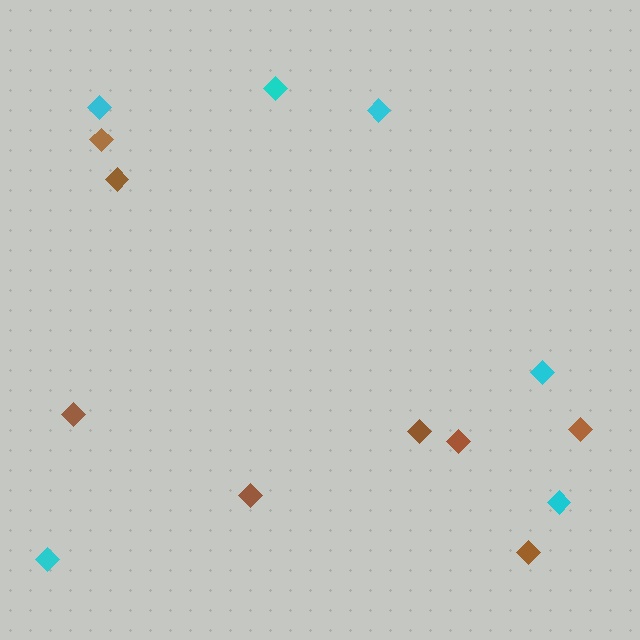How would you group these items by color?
There are 2 groups: one group of cyan diamonds (6) and one group of brown diamonds (8).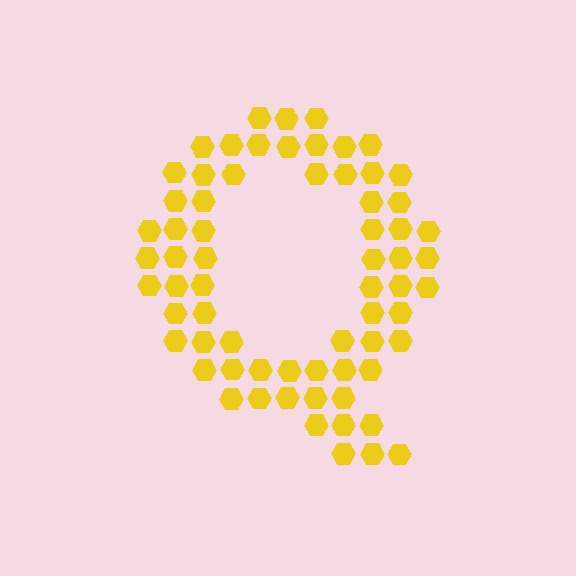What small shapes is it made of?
It is made of small hexagons.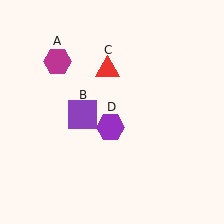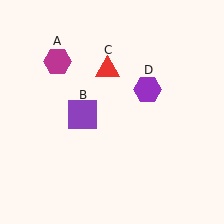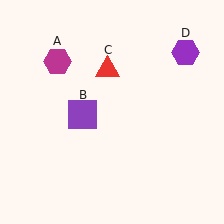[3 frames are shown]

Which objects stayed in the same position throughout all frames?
Magenta hexagon (object A) and purple square (object B) and red triangle (object C) remained stationary.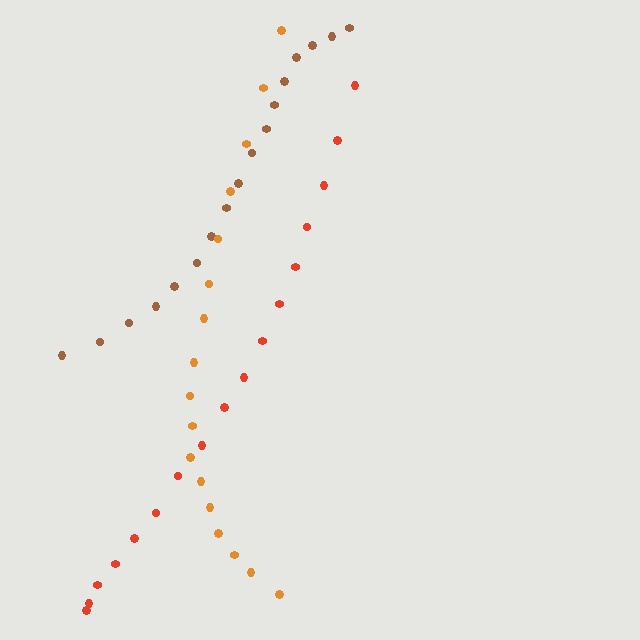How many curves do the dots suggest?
There are 3 distinct paths.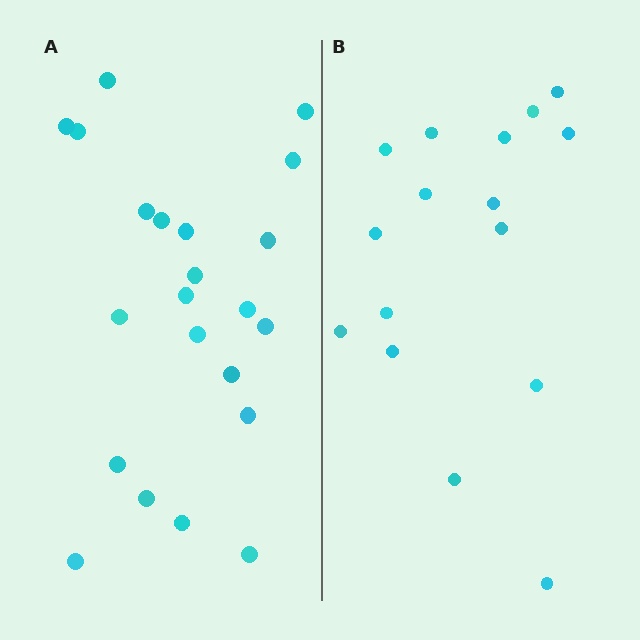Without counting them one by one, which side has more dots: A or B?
Region A (the left region) has more dots.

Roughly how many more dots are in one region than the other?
Region A has about 6 more dots than region B.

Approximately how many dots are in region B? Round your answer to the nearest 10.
About 20 dots. (The exact count is 16, which rounds to 20.)